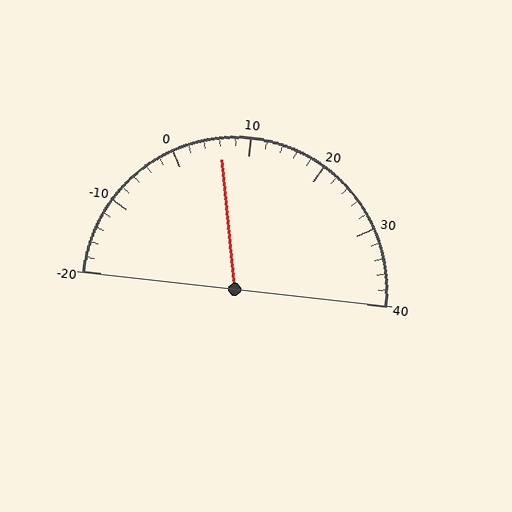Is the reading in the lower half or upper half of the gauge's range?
The reading is in the lower half of the range (-20 to 40).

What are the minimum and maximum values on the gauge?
The gauge ranges from -20 to 40.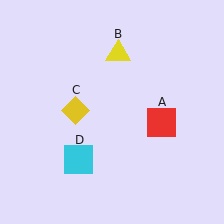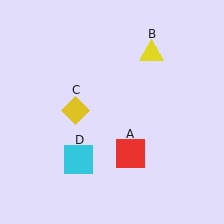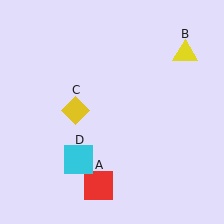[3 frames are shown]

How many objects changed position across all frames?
2 objects changed position: red square (object A), yellow triangle (object B).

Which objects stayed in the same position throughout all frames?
Yellow diamond (object C) and cyan square (object D) remained stationary.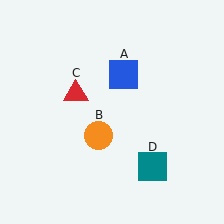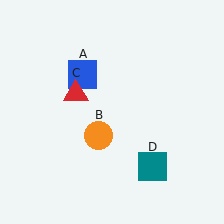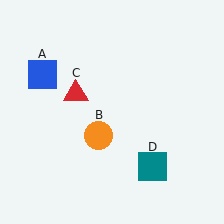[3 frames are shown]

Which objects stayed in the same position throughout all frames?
Orange circle (object B) and red triangle (object C) and teal square (object D) remained stationary.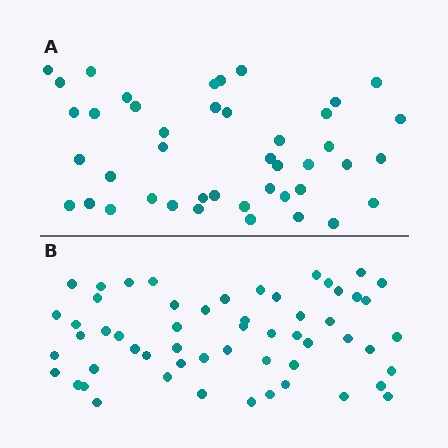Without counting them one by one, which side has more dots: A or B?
Region B (the bottom region) has more dots.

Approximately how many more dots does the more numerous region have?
Region B has approximately 15 more dots than region A.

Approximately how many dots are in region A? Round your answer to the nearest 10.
About 40 dots. (The exact count is 43, which rounds to 40.)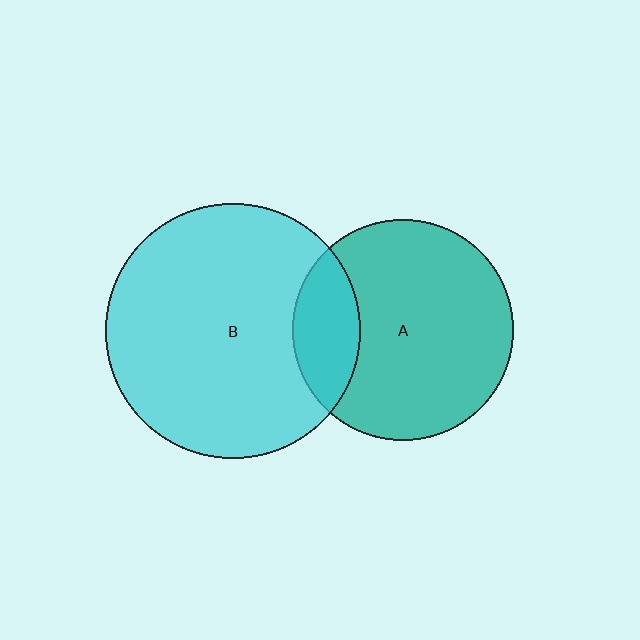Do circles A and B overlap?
Yes.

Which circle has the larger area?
Circle B (cyan).